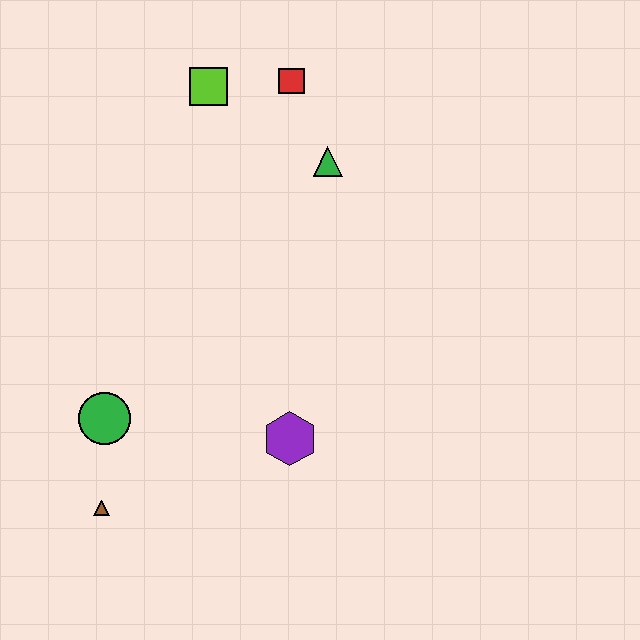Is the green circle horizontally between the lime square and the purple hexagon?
No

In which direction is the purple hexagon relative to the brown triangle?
The purple hexagon is to the right of the brown triangle.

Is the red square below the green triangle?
No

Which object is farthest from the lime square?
The brown triangle is farthest from the lime square.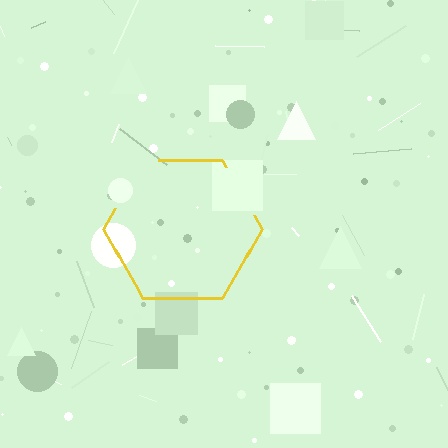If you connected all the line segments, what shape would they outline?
They would outline a hexagon.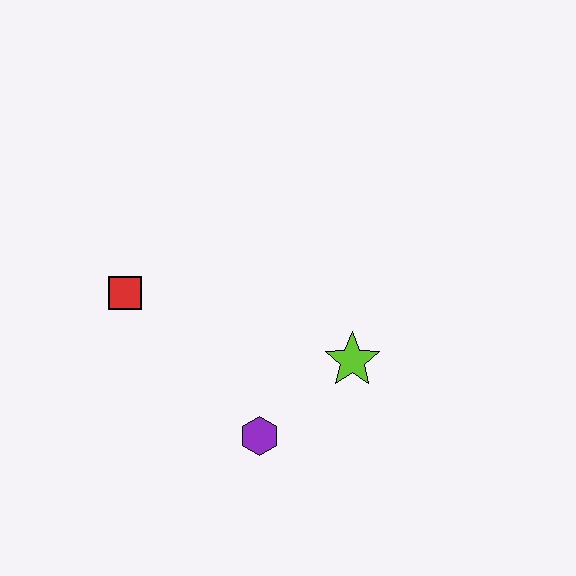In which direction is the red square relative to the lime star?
The red square is to the left of the lime star.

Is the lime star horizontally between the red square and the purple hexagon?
No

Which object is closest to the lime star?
The purple hexagon is closest to the lime star.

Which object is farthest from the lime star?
The red square is farthest from the lime star.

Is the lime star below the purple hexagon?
No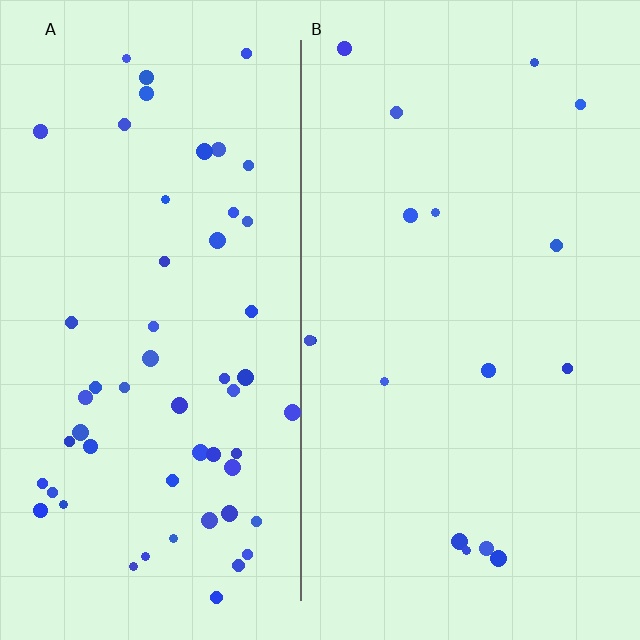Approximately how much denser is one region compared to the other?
Approximately 3.4× — region A over region B.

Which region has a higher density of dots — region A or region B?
A (the left).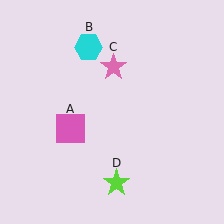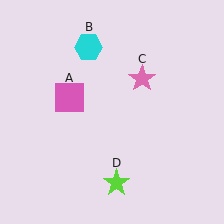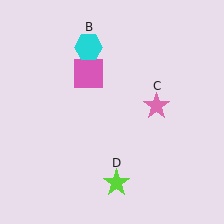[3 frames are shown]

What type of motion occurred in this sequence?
The pink square (object A), pink star (object C) rotated clockwise around the center of the scene.